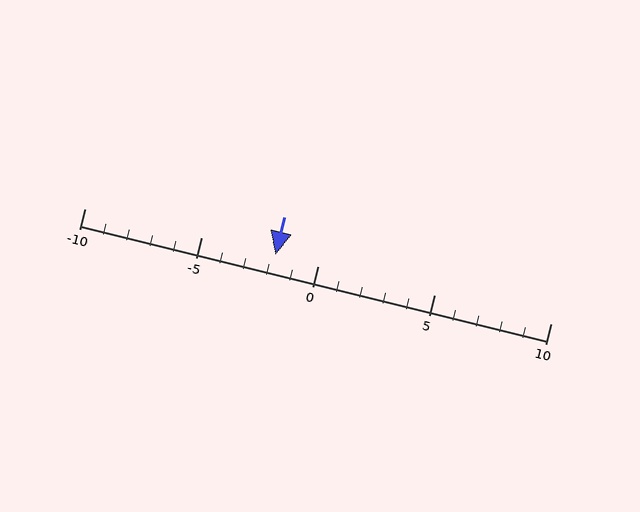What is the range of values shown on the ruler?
The ruler shows values from -10 to 10.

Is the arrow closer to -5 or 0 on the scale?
The arrow is closer to 0.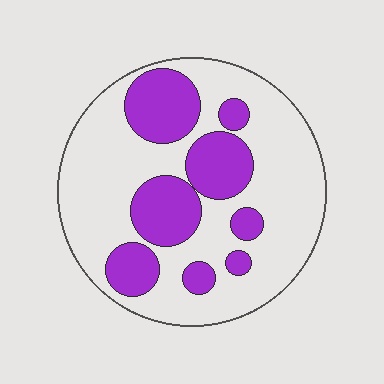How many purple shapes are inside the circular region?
8.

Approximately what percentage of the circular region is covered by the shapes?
Approximately 30%.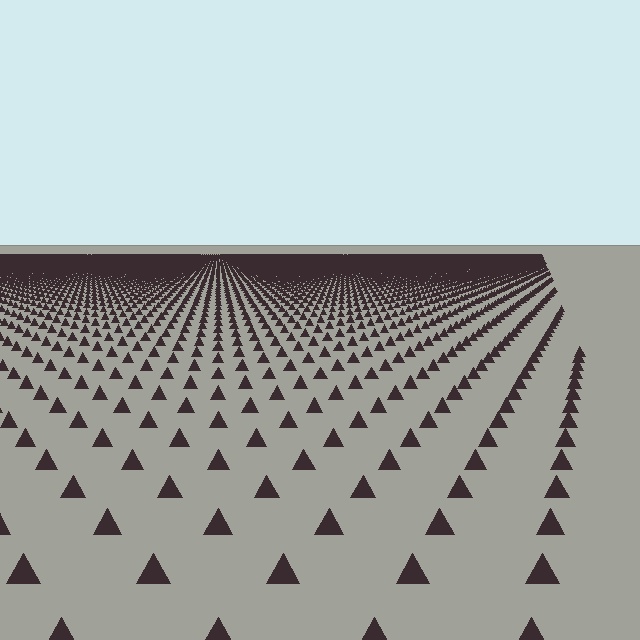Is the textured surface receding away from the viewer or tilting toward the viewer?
The surface is receding away from the viewer. Texture elements get smaller and denser toward the top.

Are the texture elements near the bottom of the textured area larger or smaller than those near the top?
Larger. Near the bottom, elements are closer to the viewer and appear at a bigger on-screen size.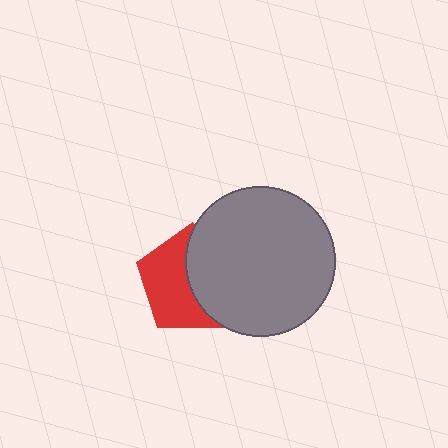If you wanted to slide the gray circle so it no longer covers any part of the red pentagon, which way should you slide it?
Slide it right — that is the most direct way to separate the two shapes.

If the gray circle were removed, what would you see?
You would see the complete red pentagon.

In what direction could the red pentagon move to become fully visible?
The red pentagon could move left. That would shift it out from behind the gray circle entirely.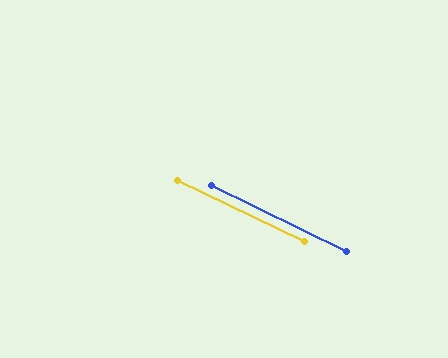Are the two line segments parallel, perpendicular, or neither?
Parallel — their directions differ by only 0.6°.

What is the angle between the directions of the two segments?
Approximately 1 degree.